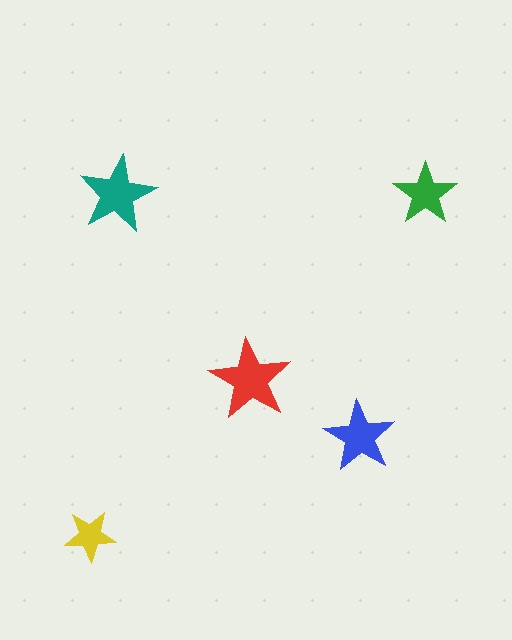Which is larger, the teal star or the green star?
The teal one.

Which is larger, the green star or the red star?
The red one.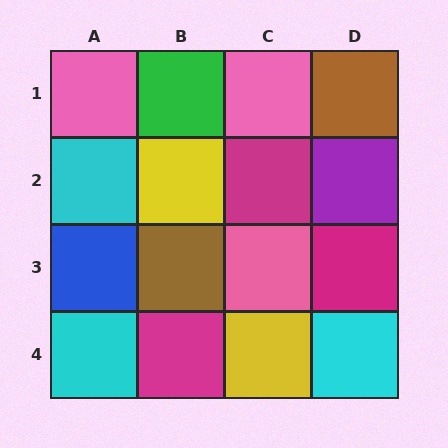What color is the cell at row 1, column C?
Pink.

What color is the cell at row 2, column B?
Yellow.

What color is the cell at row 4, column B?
Magenta.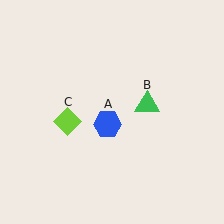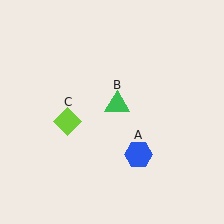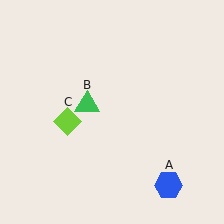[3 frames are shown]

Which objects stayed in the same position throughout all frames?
Lime diamond (object C) remained stationary.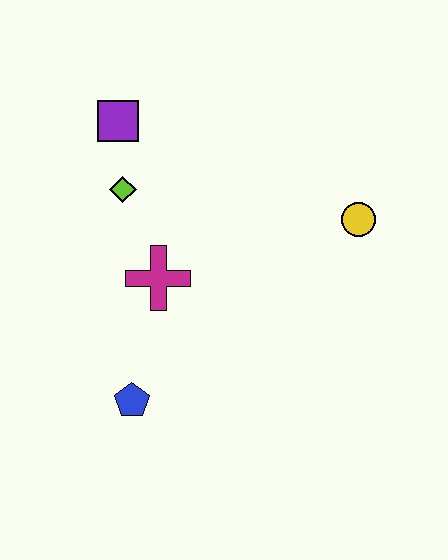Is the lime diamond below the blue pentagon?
No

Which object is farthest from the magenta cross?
The yellow circle is farthest from the magenta cross.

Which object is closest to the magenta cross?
The lime diamond is closest to the magenta cross.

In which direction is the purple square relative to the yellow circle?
The purple square is to the left of the yellow circle.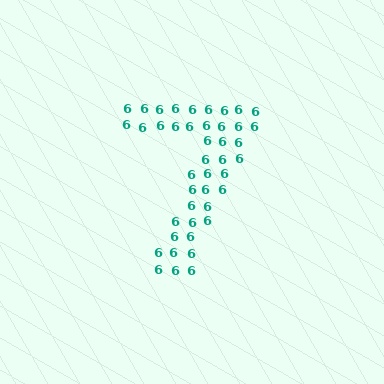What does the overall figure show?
The overall figure shows the digit 7.